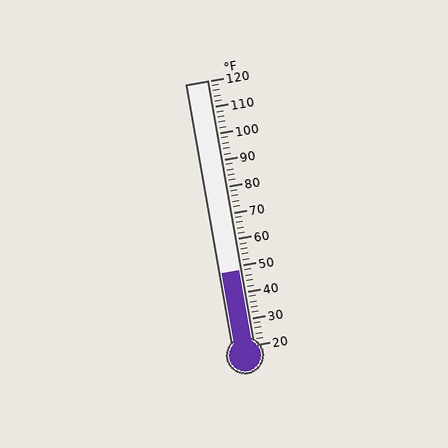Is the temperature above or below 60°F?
The temperature is below 60°F.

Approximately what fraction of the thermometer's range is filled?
The thermometer is filled to approximately 30% of its range.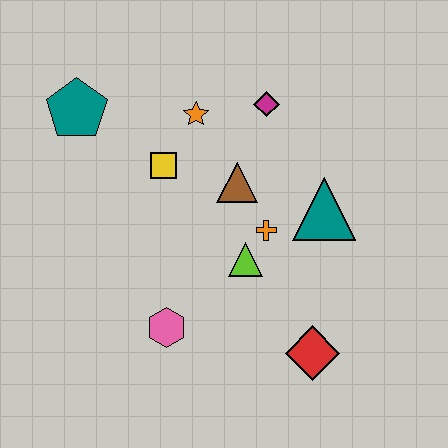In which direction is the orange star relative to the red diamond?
The orange star is above the red diamond.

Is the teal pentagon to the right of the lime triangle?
No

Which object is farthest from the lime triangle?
The teal pentagon is farthest from the lime triangle.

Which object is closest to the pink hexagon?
The lime triangle is closest to the pink hexagon.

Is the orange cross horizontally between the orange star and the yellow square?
No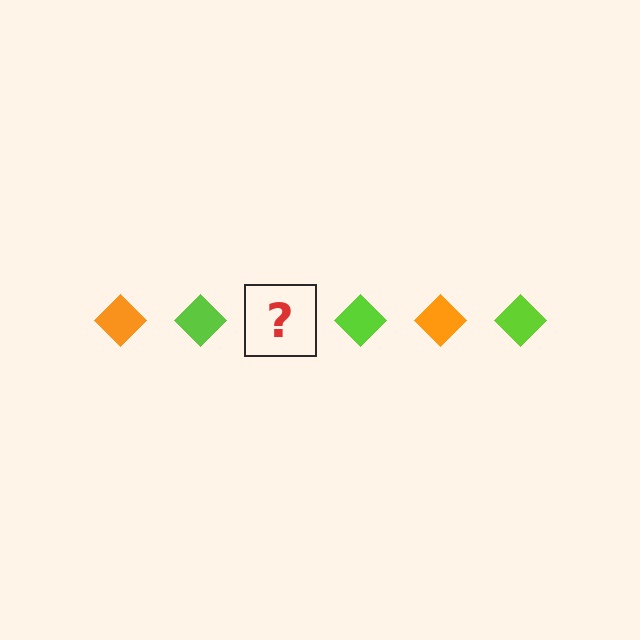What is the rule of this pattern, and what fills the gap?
The rule is that the pattern cycles through orange, lime diamonds. The gap should be filled with an orange diamond.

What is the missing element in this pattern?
The missing element is an orange diamond.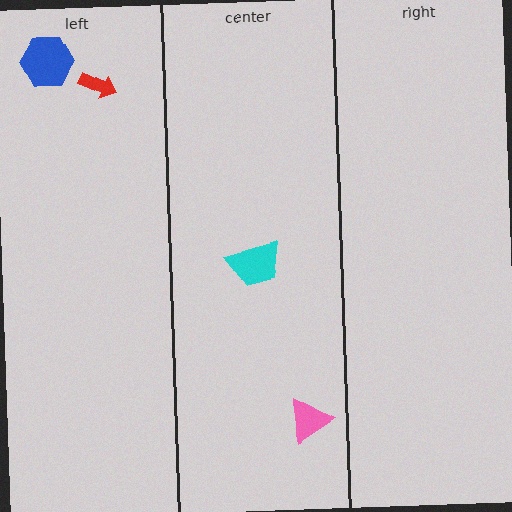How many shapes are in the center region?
2.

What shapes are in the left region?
The blue hexagon, the red arrow.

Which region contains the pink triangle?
The center region.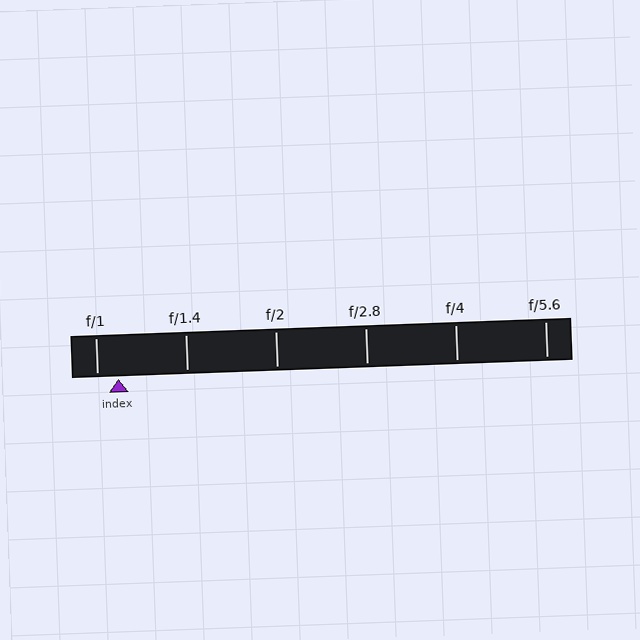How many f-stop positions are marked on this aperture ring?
There are 6 f-stop positions marked.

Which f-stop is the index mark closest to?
The index mark is closest to f/1.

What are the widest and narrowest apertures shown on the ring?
The widest aperture shown is f/1 and the narrowest is f/5.6.